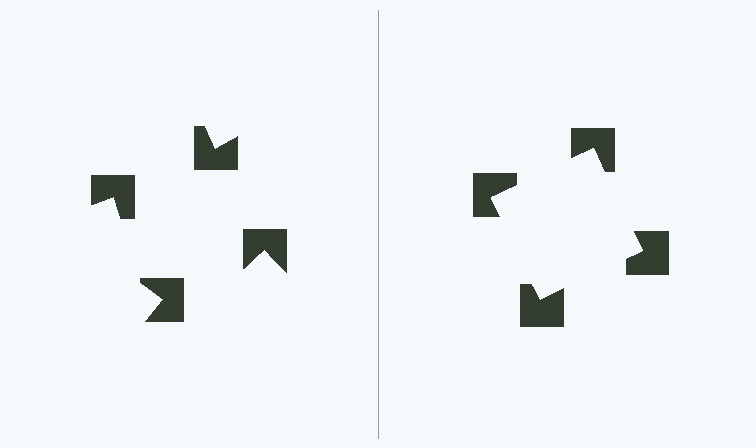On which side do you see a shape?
An illusory square appears on the right side. On the left side the wedge cuts are rotated, so no coherent shape forms.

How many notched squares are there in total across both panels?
8 — 4 on each side.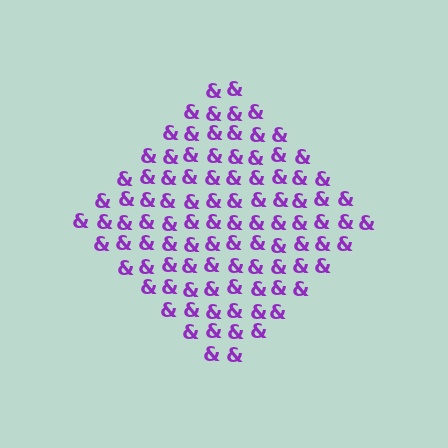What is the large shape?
The large shape is a diamond.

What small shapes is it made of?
It is made of small ampersands.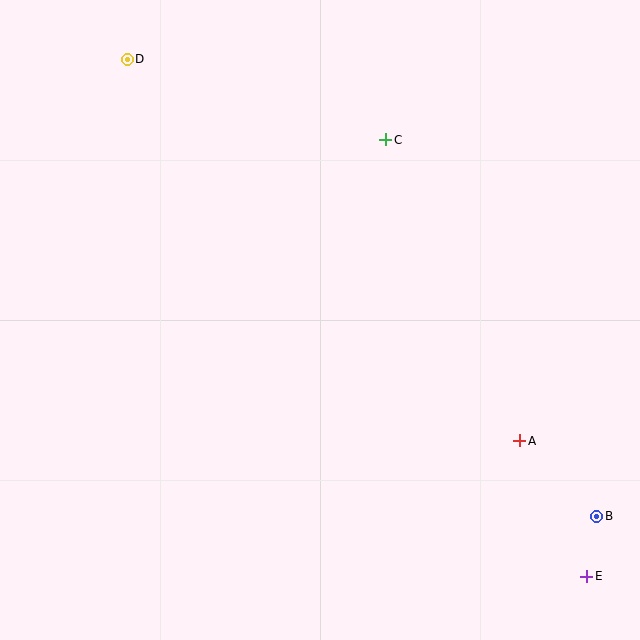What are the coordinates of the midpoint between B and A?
The midpoint between B and A is at (558, 478).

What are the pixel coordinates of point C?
Point C is at (386, 140).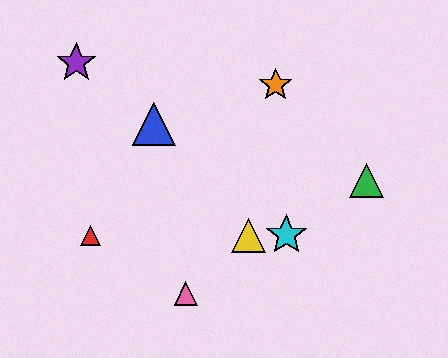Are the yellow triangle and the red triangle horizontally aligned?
Yes, both are at y≈235.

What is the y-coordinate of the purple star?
The purple star is at y≈63.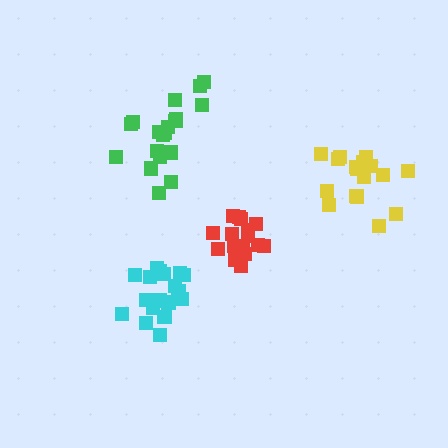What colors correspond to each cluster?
The clusters are colored: cyan, green, red, yellow.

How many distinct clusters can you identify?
There are 4 distinct clusters.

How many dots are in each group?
Group 1: 19 dots, Group 2: 19 dots, Group 3: 16 dots, Group 4: 17 dots (71 total).